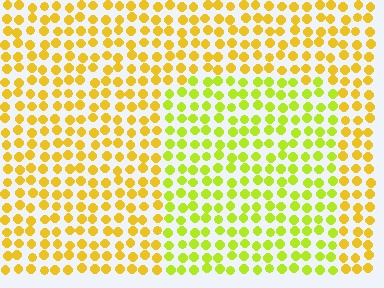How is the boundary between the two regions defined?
The boundary is defined purely by a slight shift in hue (about 31 degrees). Spacing, size, and orientation are identical on both sides.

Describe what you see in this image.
The image is filled with small yellow elements in a uniform arrangement. A rectangle-shaped region is visible where the elements are tinted to a slightly different hue, forming a subtle color boundary.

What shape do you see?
I see a rectangle.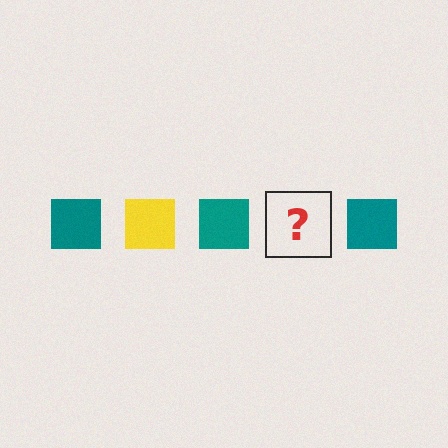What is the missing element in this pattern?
The missing element is a yellow square.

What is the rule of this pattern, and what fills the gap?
The rule is that the pattern cycles through teal, yellow squares. The gap should be filled with a yellow square.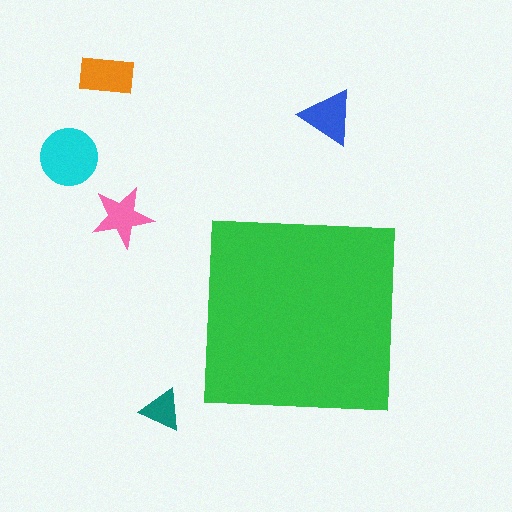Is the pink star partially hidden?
No, the pink star is fully visible.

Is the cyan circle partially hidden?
No, the cyan circle is fully visible.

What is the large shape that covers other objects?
A green square.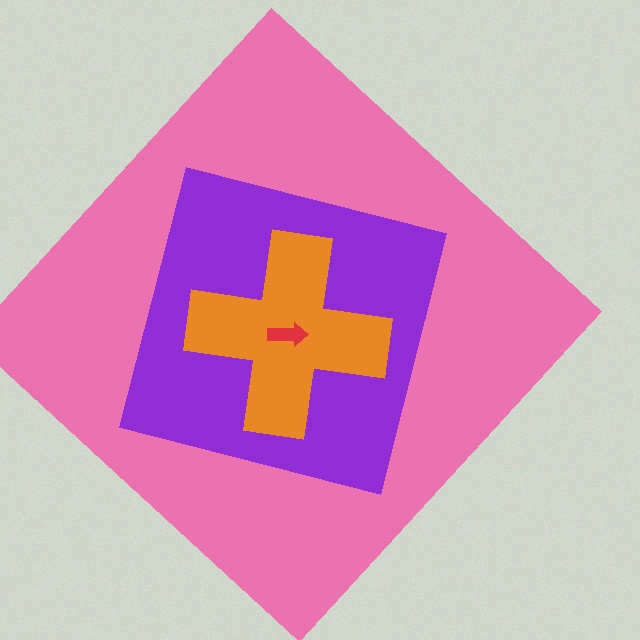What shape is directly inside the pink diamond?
The purple square.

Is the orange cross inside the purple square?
Yes.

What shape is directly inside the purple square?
The orange cross.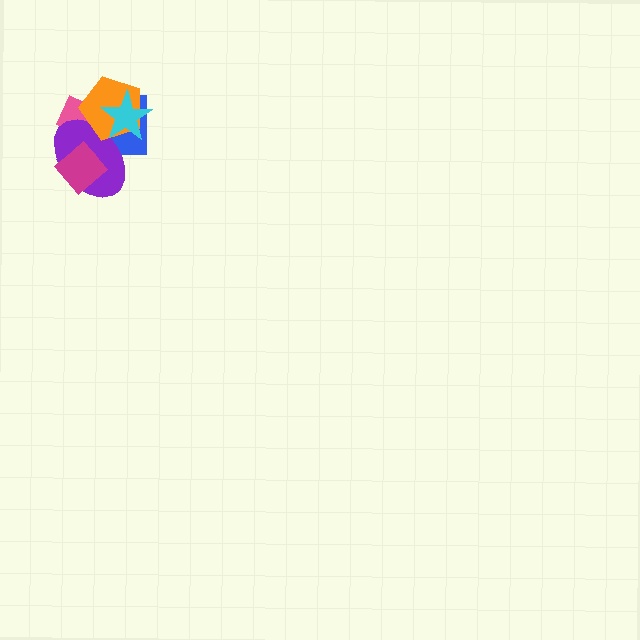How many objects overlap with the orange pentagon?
4 objects overlap with the orange pentagon.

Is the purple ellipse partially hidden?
Yes, it is partially covered by another shape.